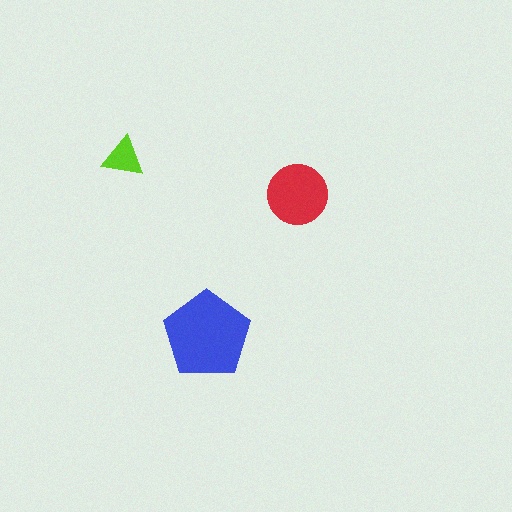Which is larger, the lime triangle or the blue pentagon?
The blue pentagon.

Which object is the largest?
The blue pentagon.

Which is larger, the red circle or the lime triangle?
The red circle.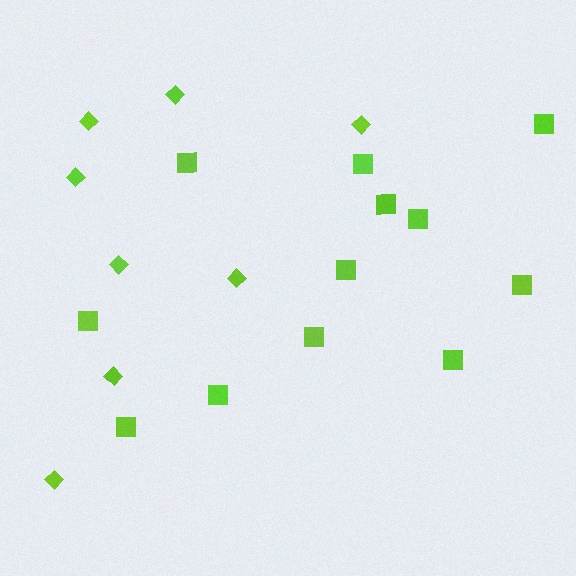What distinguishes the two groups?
There are 2 groups: one group of squares (12) and one group of diamonds (8).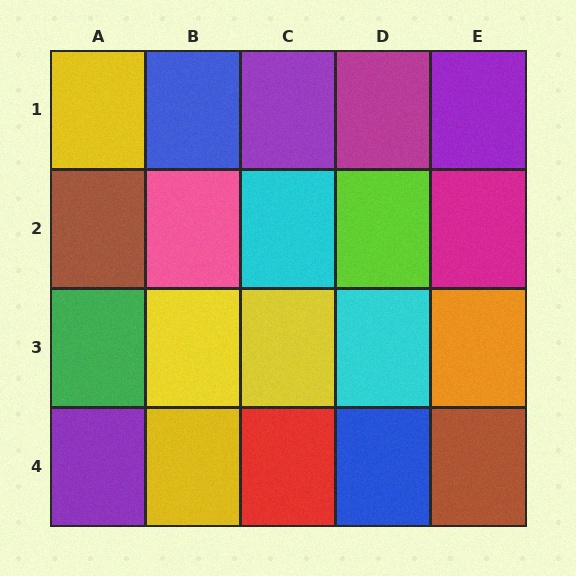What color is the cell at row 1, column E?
Purple.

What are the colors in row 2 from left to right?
Brown, pink, cyan, lime, magenta.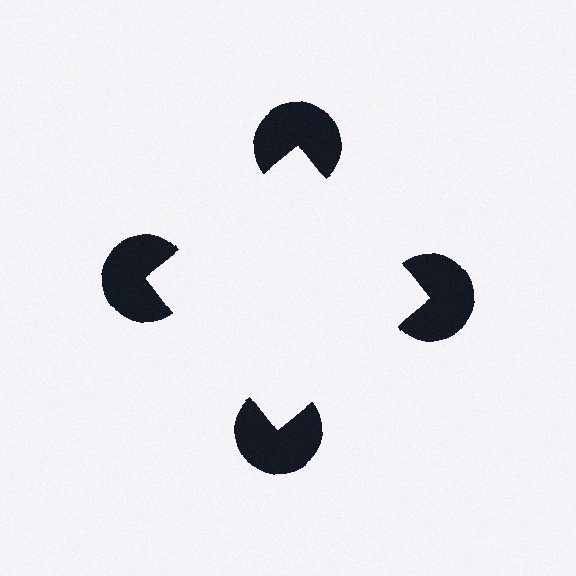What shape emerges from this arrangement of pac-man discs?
An illusory square — its edges are inferred from the aligned wedge cuts in the pac-man discs, not physically drawn.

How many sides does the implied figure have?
4 sides.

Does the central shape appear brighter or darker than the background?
It typically appears slightly brighter than the background, even though no actual brightness change is drawn.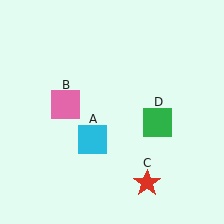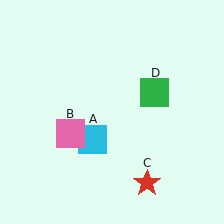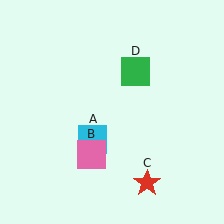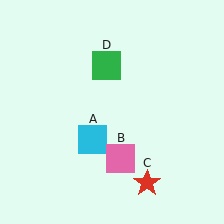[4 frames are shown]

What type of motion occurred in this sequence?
The pink square (object B), green square (object D) rotated counterclockwise around the center of the scene.